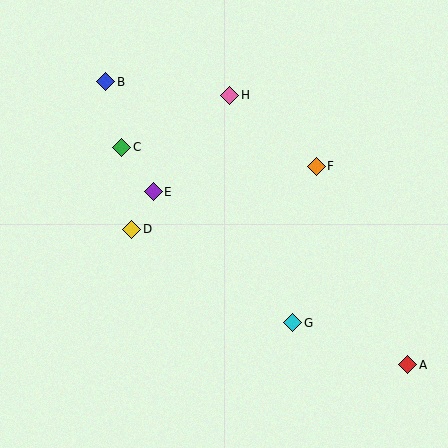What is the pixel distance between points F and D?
The distance between F and D is 194 pixels.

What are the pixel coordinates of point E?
Point E is at (153, 192).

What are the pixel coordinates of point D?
Point D is at (132, 229).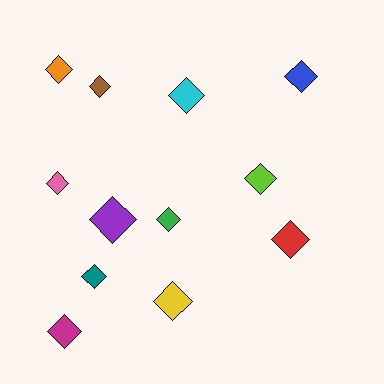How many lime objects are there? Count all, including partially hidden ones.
There is 1 lime object.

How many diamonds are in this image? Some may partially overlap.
There are 12 diamonds.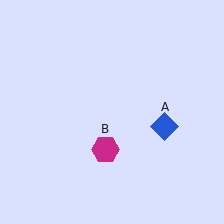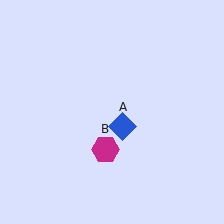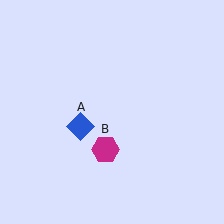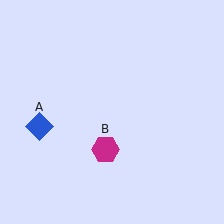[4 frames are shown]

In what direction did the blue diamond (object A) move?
The blue diamond (object A) moved left.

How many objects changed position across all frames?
1 object changed position: blue diamond (object A).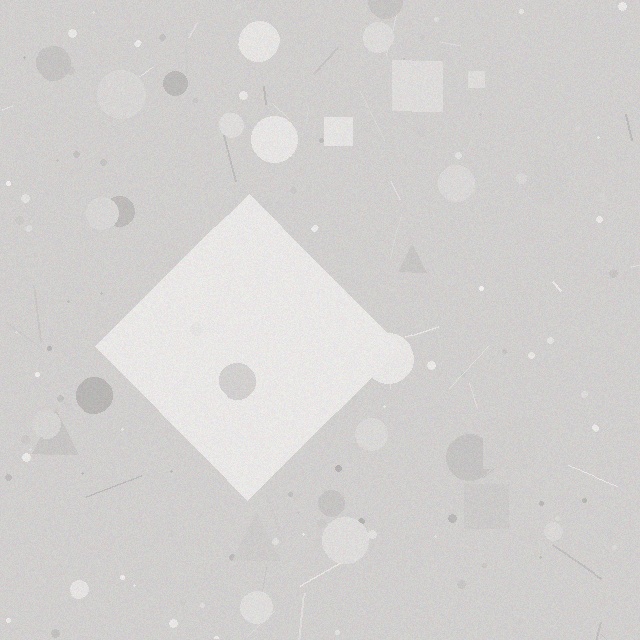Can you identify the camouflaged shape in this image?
The camouflaged shape is a diamond.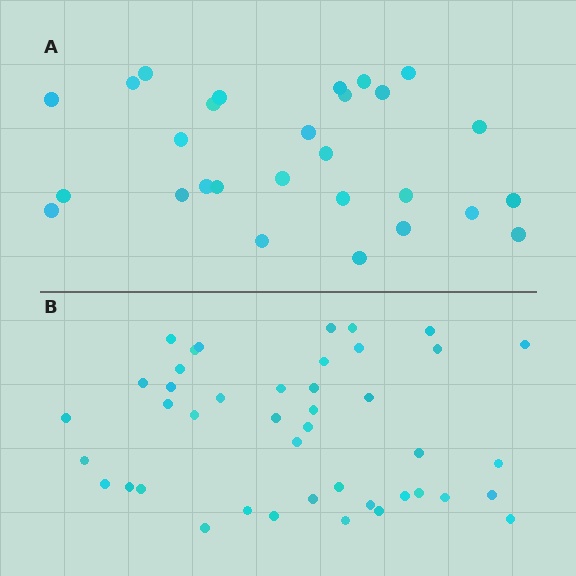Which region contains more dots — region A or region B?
Region B (the bottom region) has more dots.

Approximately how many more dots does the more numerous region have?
Region B has approximately 15 more dots than region A.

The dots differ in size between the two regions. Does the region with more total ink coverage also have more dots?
No. Region A has more total ink coverage because its dots are larger, but region B actually contains more individual dots. Total area can be misleading — the number of items is what matters here.